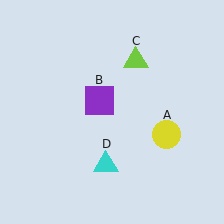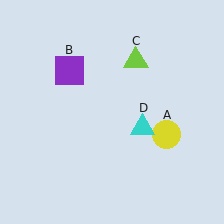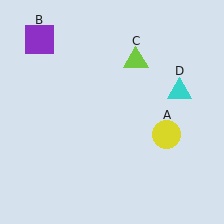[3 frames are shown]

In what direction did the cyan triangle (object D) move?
The cyan triangle (object D) moved up and to the right.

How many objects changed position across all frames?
2 objects changed position: purple square (object B), cyan triangle (object D).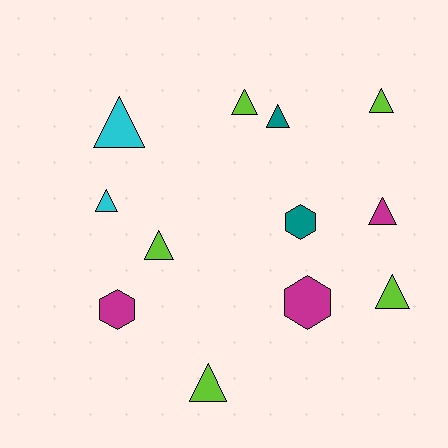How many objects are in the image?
There are 12 objects.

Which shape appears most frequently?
Triangle, with 9 objects.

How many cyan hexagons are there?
There are no cyan hexagons.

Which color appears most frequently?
Lime, with 5 objects.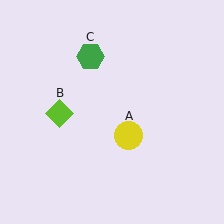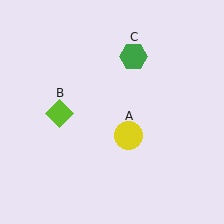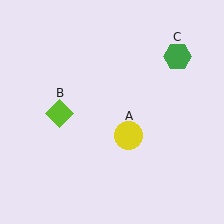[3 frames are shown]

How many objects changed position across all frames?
1 object changed position: green hexagon (object C).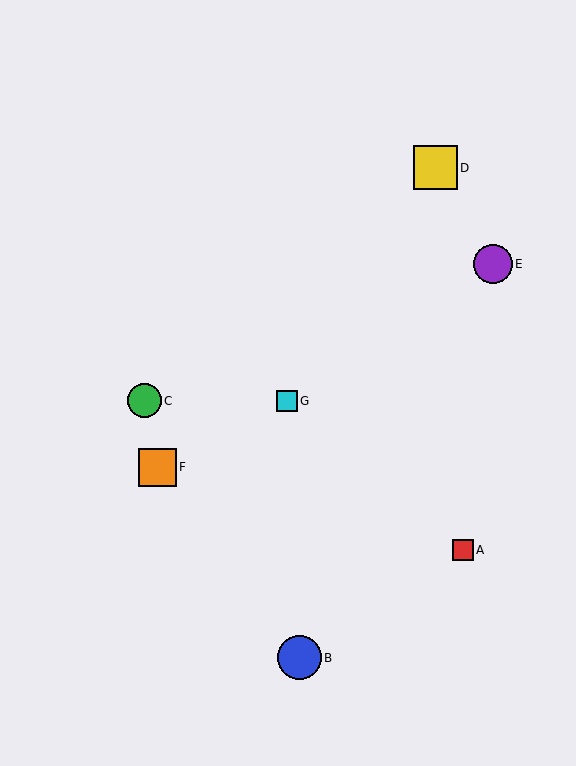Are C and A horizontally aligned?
No, C is at y≈401 and A is at y≈550.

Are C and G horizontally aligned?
Yes, both are at y≈401.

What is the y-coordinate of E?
Object E is at y≈264.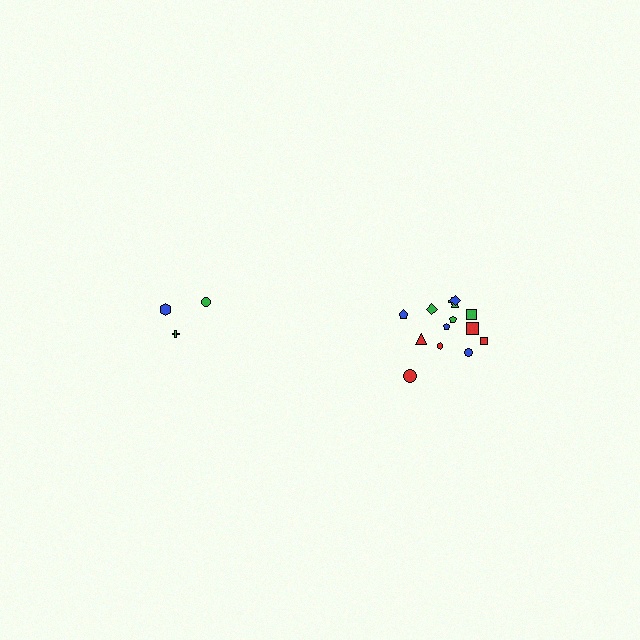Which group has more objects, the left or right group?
The right group.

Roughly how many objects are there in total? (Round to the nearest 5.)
Roughly 20 objects in total.